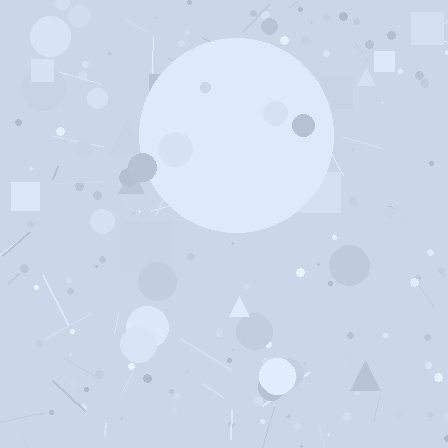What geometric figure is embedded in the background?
A circle is embedded in the background.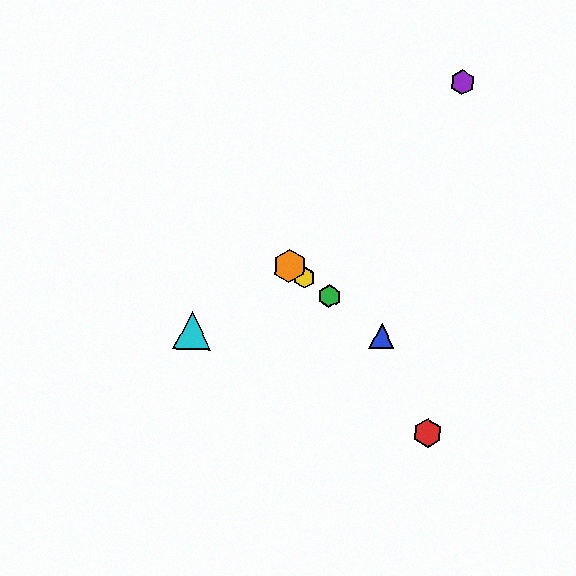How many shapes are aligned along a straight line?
4 shapes (the blue triangle, the green hexagon, the yellow hexagon, the orange hexagon) are aligned along a straight line.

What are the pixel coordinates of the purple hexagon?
The purple hexagon is at (462, 83).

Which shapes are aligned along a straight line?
The blue triangle, the green hexagon, the yellow hexagon, the orange hexagon are aligned along a straight line.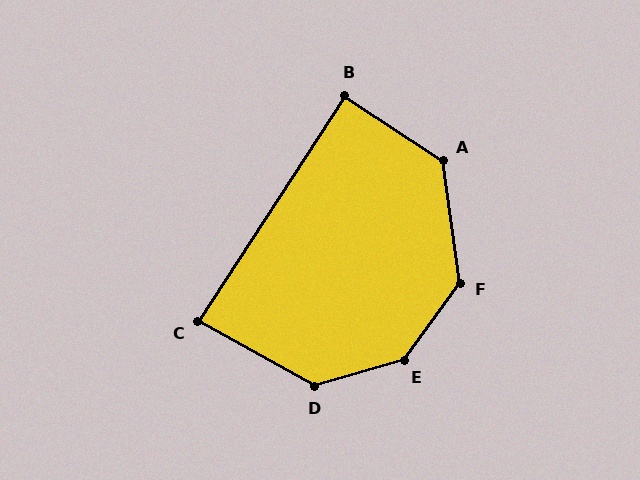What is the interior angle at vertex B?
Approximately 90 degrees (approximately right).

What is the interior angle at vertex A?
Approximately 131 degrees (obtuse).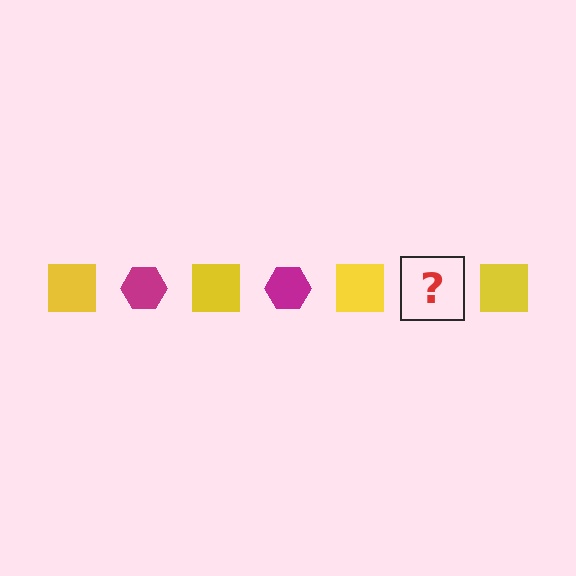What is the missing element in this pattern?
The missing element is a magenta hexagon.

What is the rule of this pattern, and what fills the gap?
The rule is that the pattern alternates between yellow square and magenta hexagon. The gap should be filled with a magenta hexagon.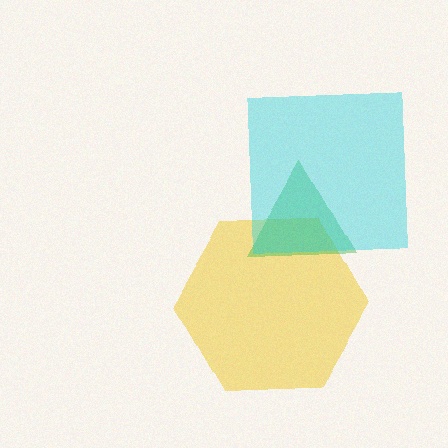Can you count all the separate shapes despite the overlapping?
Yes, there are 3 separate shapes.